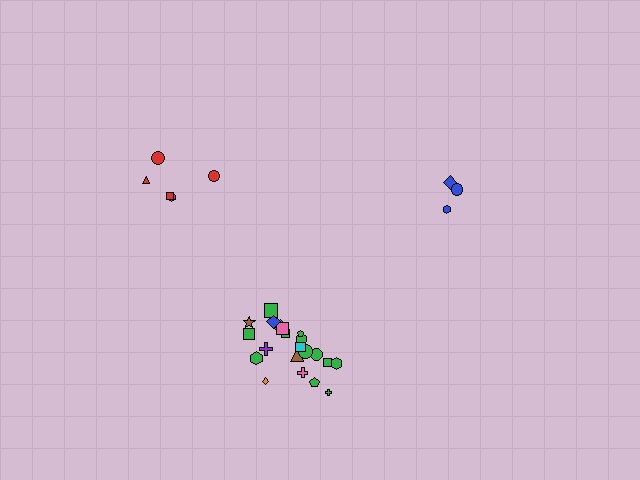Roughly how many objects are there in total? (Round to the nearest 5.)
Roughly 30 objects in total.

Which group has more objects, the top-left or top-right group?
The top-left group.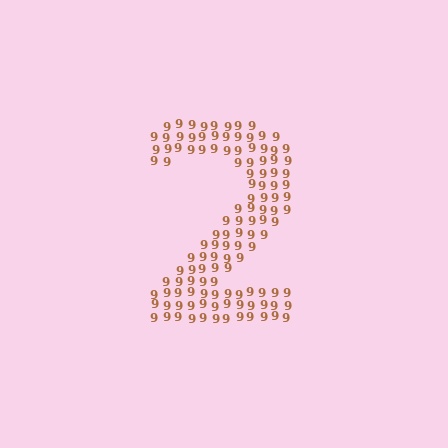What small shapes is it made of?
It is made of small digit 9's.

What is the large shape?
The large shape is the digit 2.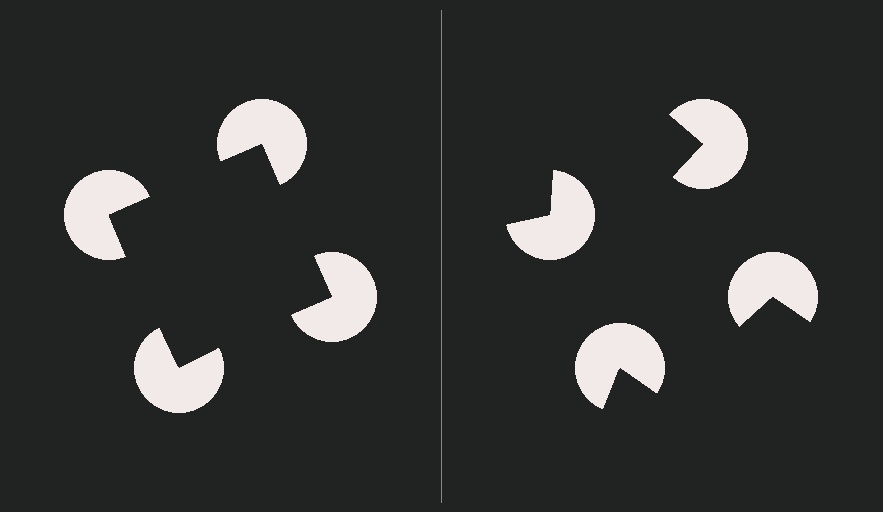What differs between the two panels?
The pac-man discs are positioned identically on both sides; only the wedge orientations differ. On the left they align to a square; on the right they are misaligned.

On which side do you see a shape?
An illusory square appears on the left side. On the right side the wedge cuts are rotated, so no coherent shape forms.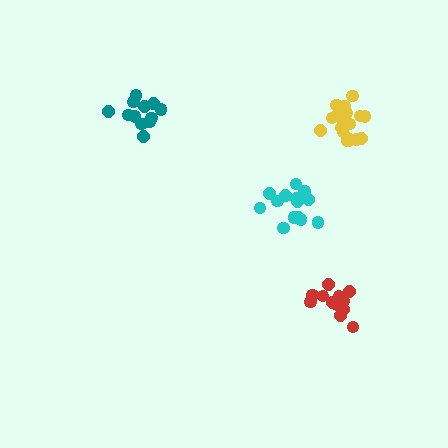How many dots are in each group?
Group 1: 15 dots, Group 2: 13 dots, Group 3: 13 dots, Group 4: 18 dots (59 total).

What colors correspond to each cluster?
The clusters are colored: cyan, red, teal, yellow.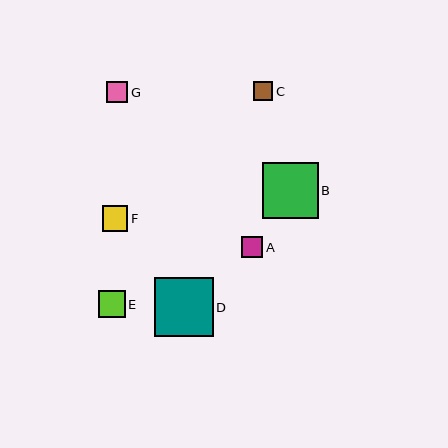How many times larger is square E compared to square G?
Square E is approximately 1.3 times the size of square G.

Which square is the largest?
Square D is the largest with a size of approximately 59 pixels.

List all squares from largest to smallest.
From largest to smallest: D, B, E, F, A, G, C.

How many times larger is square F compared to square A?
Square F is approximately 1.2 times the size of square A.